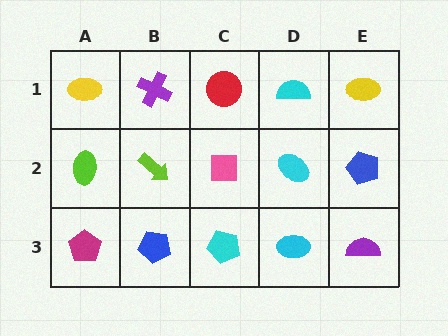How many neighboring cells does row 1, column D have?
3.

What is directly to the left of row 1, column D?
A red circle.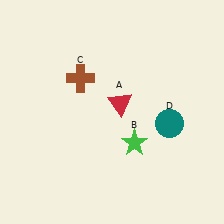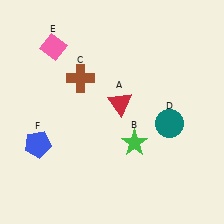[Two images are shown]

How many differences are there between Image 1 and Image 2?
There are 2 differences between the two images.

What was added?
A pink diamond (E), a blue pentagon (F) were added in Image 2.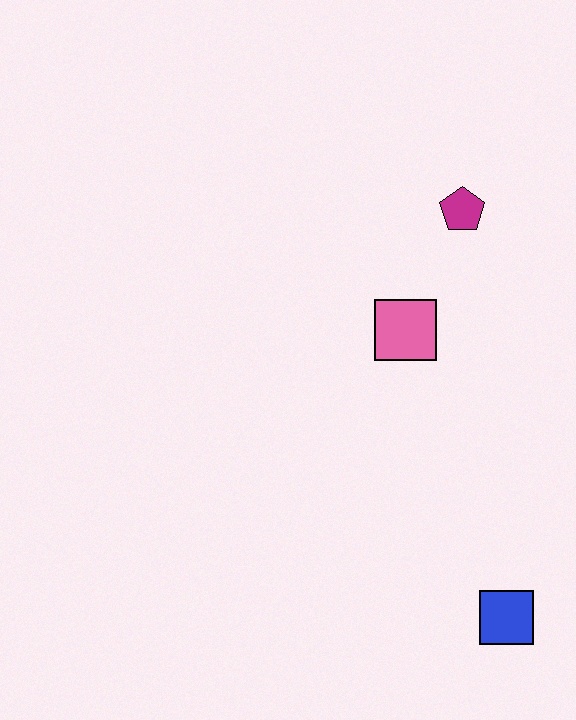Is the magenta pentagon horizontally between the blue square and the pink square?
Yes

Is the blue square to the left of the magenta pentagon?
No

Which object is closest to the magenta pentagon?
The pink square is closest to the magenta pentagon.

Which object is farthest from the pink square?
The blue square is farthest from the pink square.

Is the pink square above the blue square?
Yes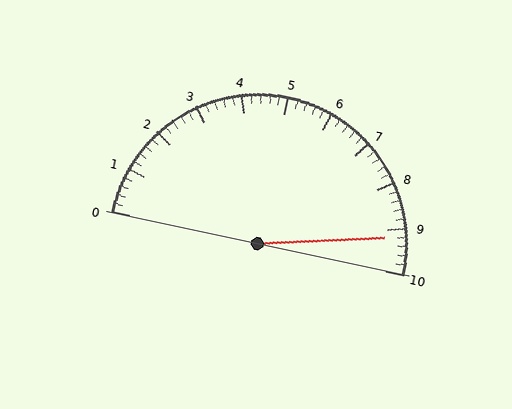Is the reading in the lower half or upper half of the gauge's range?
The reading is in the upper half of the range (0 to 10).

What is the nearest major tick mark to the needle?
The nearest major tick mark is 9.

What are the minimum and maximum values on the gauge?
The gauge ranges from 0 to 10.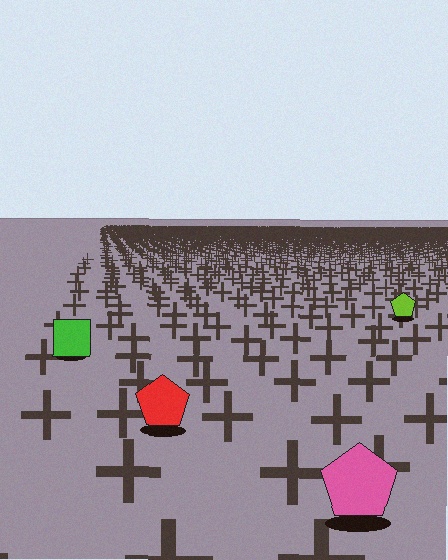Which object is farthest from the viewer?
The lime pentagon is farthest from the viewer. It appears smaller and the ground texture around it is denser.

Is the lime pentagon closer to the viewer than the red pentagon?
No. The red pentagon is closer — you can tell from the texture gradient: the ground texture is coarser near it.